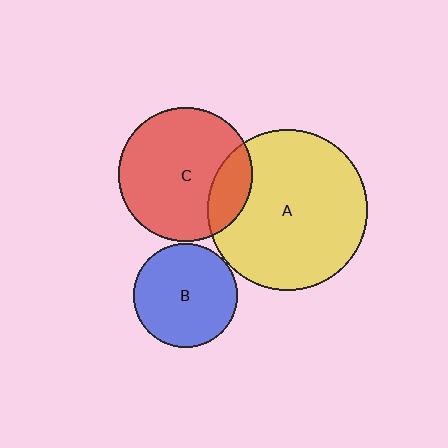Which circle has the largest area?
Circle A (yellow).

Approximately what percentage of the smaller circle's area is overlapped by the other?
Approximately 20%.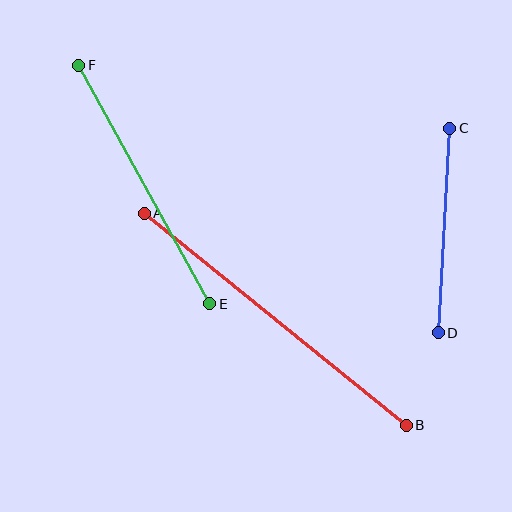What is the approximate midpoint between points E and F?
The midpoint is at approximately (144, 185) pixels.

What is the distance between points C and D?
The distance is approximately 205 pixels.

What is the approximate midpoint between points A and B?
The midpoint is at approximately (275, 319) pixels.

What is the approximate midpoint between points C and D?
The midpoint is at approximately (444, 231) pixels.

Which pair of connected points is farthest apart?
Points A and B are farthest apart.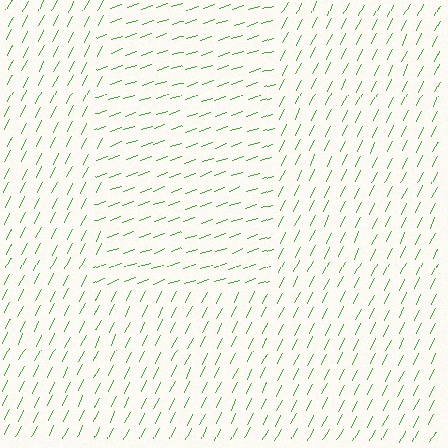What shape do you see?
I see a rectangle.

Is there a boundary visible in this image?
Yes, there is a texture boundary formed by a change in line orientation.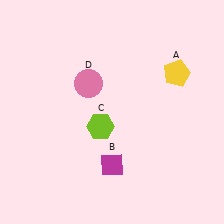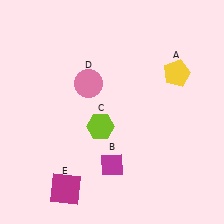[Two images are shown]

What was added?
A magenta square (E) was added in Image 2.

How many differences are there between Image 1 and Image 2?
There is 1 difference between the two images.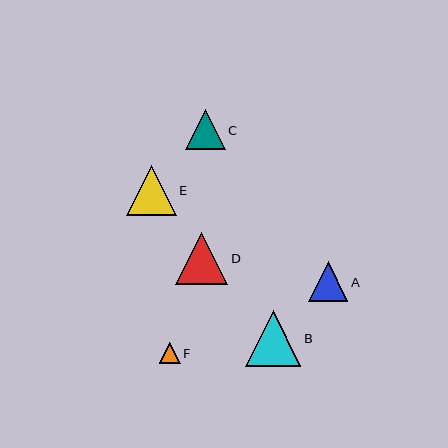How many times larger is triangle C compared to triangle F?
Triangle C is approximately 1.9 times the size of triangle F.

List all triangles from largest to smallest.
From largest to smallest: B, D, E, C, A, F.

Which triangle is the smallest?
Triangle F is the smallest with a size of approximately 21 pixels.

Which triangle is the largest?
Triangle B is the largest with a size of approximately 55 pixels.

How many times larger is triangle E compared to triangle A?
Triangle E is approximately 1.3 times the size of triangle A.